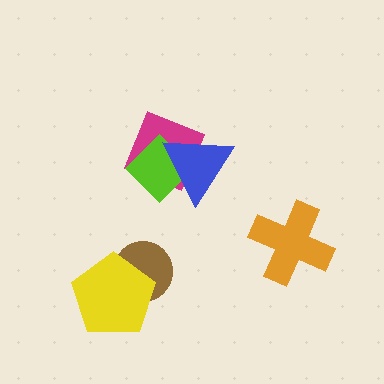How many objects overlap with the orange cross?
0 objects overlap with the orange cross.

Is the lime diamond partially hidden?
Yes, it is partially covered by another shape.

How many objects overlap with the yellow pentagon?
1 object overlaps with the yellow pentagon.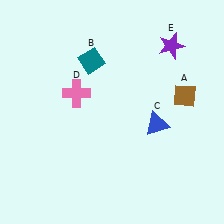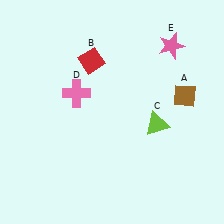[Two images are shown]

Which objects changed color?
B changed from teal to red. C changed from blue to lime. E changed from purple to pink.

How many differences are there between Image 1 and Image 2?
There are 3 differences between the two images.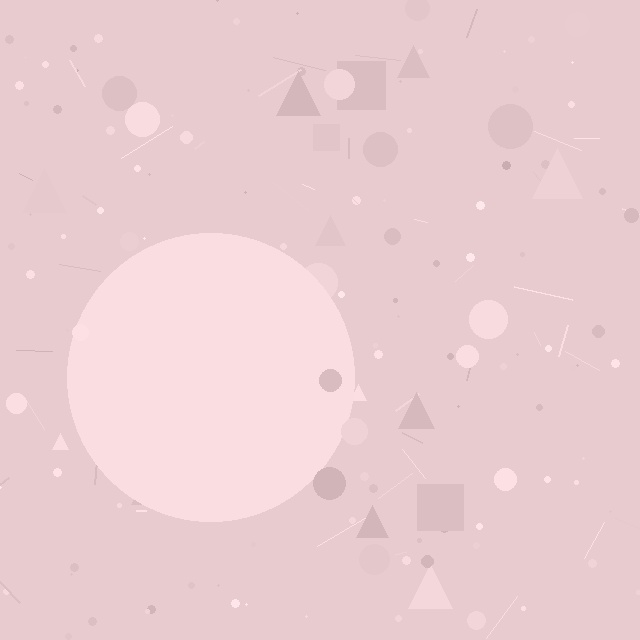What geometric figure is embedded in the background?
A circle is embedded in the background.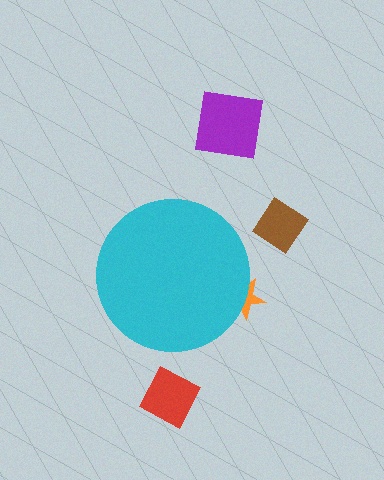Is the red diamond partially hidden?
No, the red diamond is fully visible.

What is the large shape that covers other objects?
A cyan circle.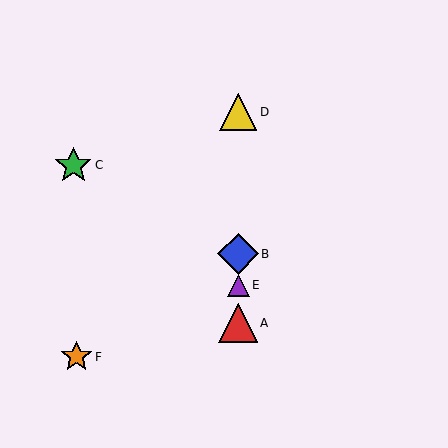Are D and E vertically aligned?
Yes, both are at x≈238.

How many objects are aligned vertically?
4 objects (A, B, D, E) are aligned vertically.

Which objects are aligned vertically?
Objects A, B, D, E are aligned vertically.